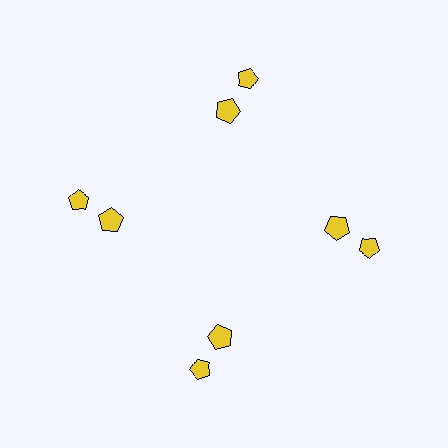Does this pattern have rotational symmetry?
Yes, this pattern has 4-fold rotational symmetry. It looks the same after rotating 90 degrees around the center.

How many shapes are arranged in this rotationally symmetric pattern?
There are 8 shapes, arranged in 4 groups of 2.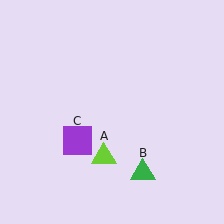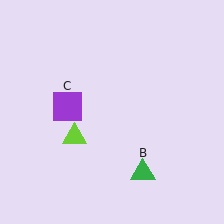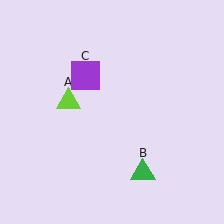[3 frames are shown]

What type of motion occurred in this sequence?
The lime triangle (object A), purple square (object C) rotated clockwise around the center of the scene.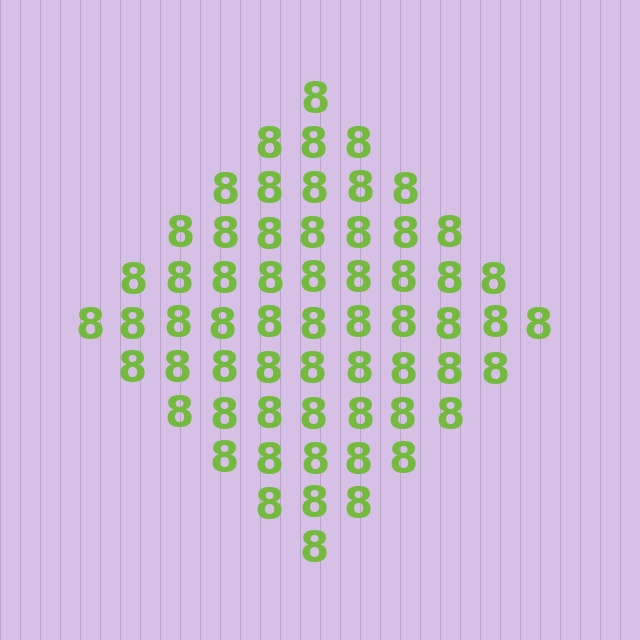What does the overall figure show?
The overall figure shows a diamond.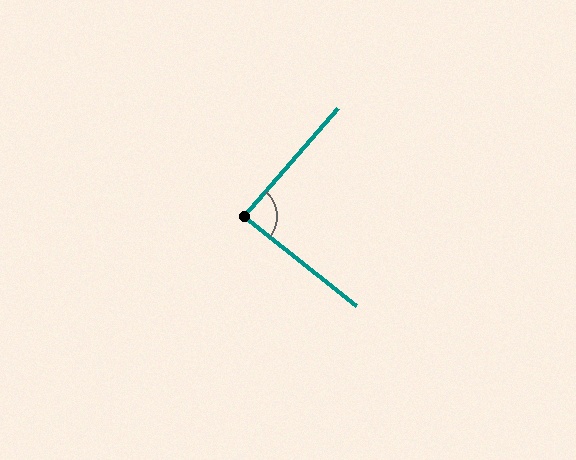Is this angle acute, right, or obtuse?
It is approximately a right angle.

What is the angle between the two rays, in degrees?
Approximately 87 degrees.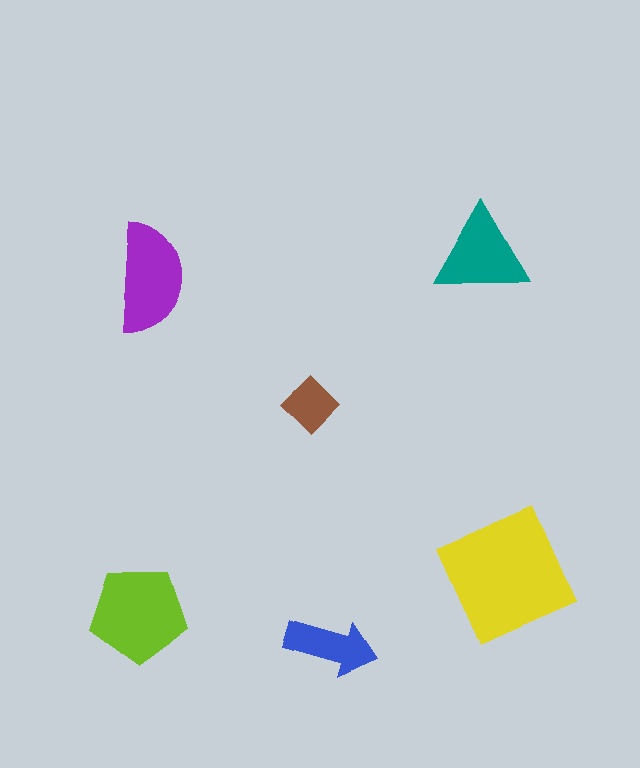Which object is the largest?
The yellow square.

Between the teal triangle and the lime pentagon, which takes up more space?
The lime pentagon.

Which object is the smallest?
The brown diamond.